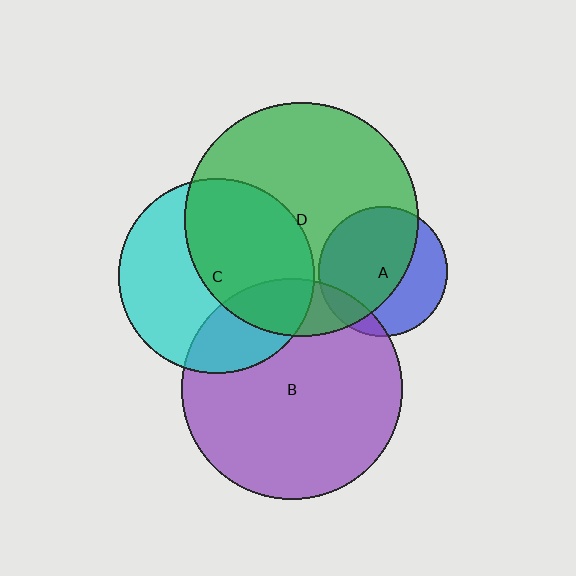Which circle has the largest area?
Circle D (green).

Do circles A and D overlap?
Yes.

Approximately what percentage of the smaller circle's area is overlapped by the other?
Approximately 65%.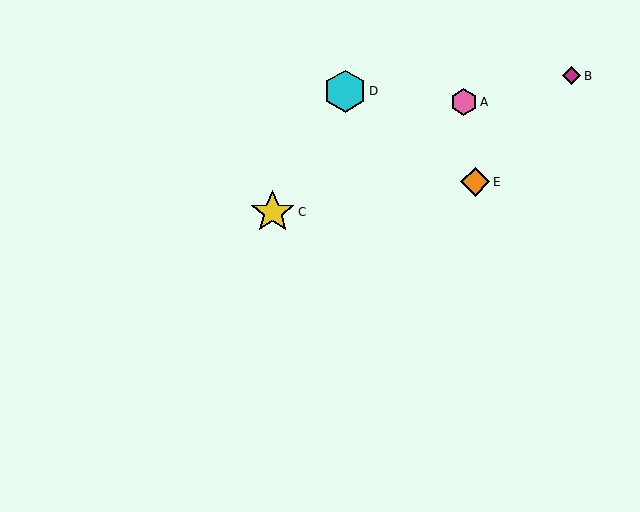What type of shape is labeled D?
Shape D is a cyan hexagon.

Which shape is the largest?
The yellow star (labeled C) is the largest.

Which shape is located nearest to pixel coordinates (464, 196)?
The orange diamond (labeled E) at (475, 182) is nearest to that location.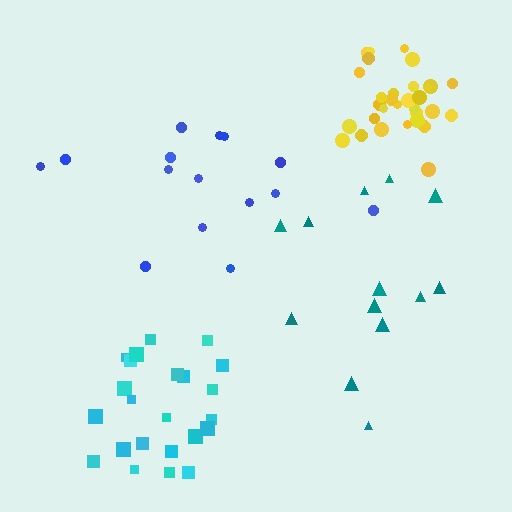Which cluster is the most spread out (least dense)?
Teal.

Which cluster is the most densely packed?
Yellow.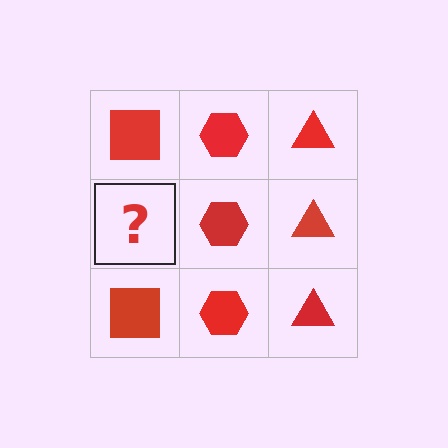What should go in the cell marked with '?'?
The missing cell should contain a red square.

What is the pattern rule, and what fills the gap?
The rule is that each column has a consistent shape. The gap should be filled with a red square.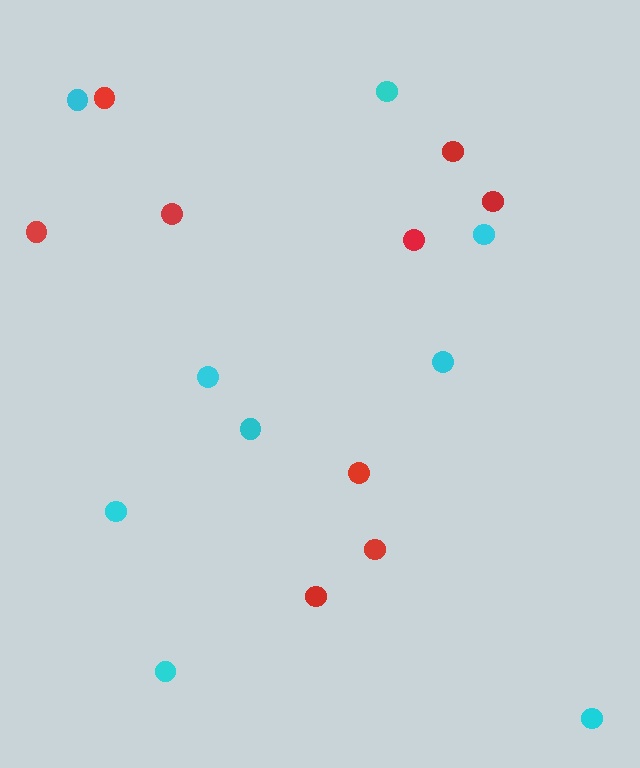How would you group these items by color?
There are 2 groups: one group of red circles (9) and one group of cyan circles (9).